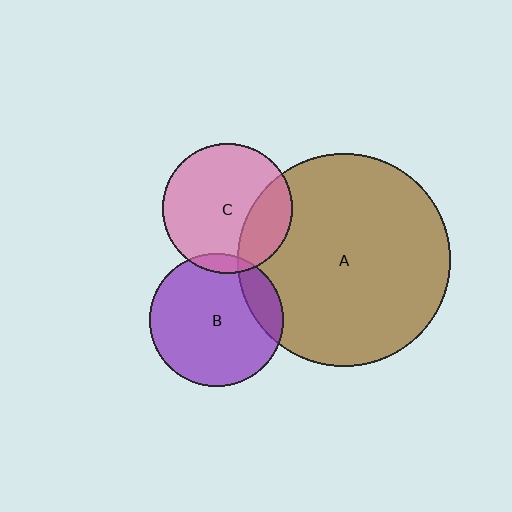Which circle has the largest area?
Circle A (brown).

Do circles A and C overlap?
Yes.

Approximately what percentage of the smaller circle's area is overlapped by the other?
Approximately 25%.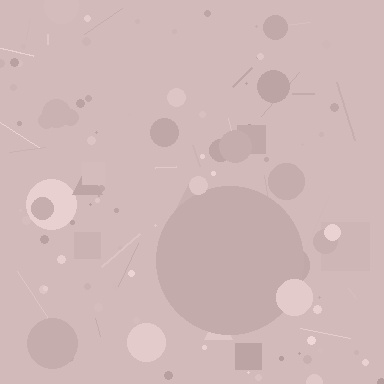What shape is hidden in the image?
A circle is hidden in the image.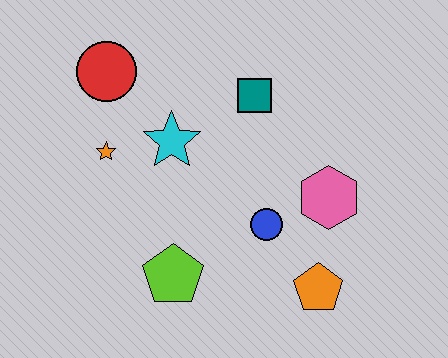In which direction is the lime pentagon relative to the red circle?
The lime pentagon is below the red circle.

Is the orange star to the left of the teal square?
Yes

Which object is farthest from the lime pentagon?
The red circle is farthest from the lime pentagon.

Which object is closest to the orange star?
The cyan star is closest to the orange star.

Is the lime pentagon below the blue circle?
Yes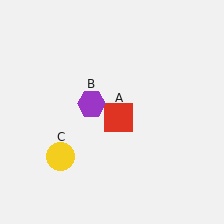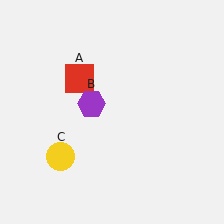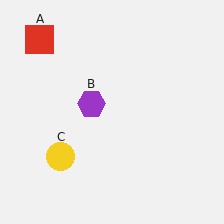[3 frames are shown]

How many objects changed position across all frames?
1 object changed position: red square (object A).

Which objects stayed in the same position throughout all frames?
Purple hexagon (object B) and yellow circle (object C) remained stationary.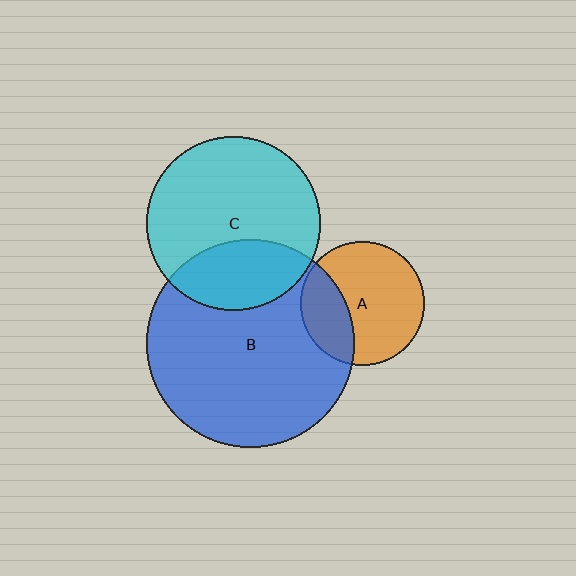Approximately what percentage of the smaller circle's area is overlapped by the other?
Approximately 30%.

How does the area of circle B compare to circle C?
Approximately 1.4 times.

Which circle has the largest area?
Circle B (blue).